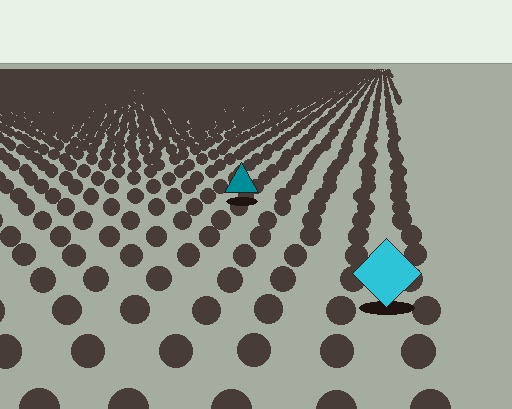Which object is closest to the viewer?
The cyan diamond is closest. The texture marks near it are larger and more spread out.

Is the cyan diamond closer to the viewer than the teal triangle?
Yes. The cyan diamond is closer — you can tell from the texture gradient: the ground texture is coarser near it.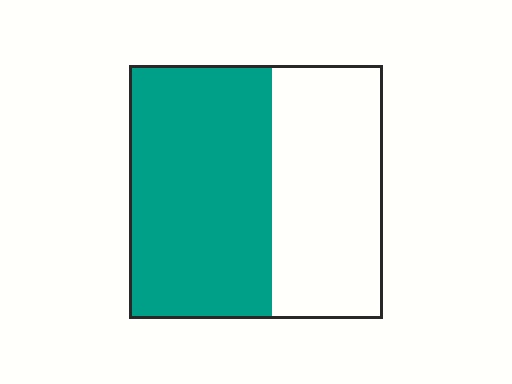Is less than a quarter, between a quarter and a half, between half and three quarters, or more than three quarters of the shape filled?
Between half and three quarters.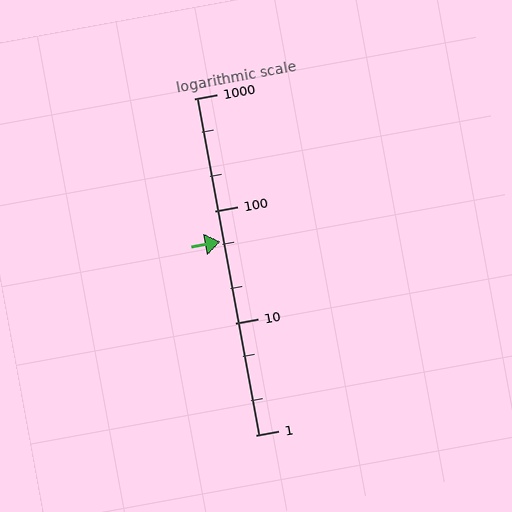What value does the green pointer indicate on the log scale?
The pointer indicates approximately 53.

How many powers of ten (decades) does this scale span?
The scale spans 3 decades, from 1 to 1000.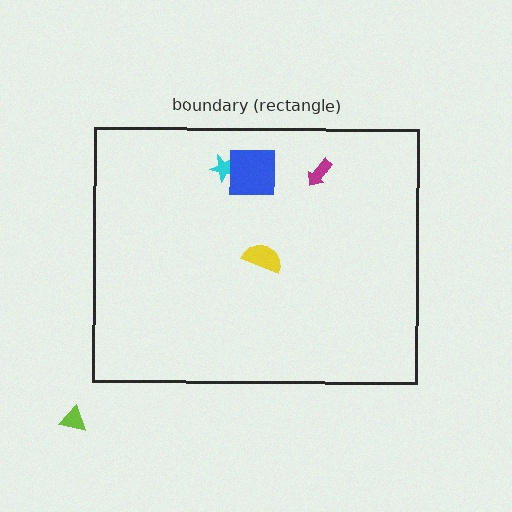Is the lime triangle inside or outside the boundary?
Outside.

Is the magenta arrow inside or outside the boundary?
Inside.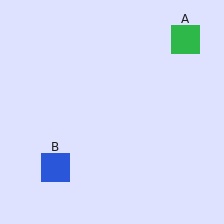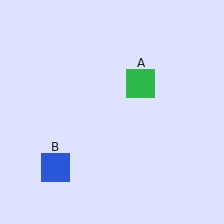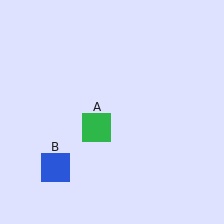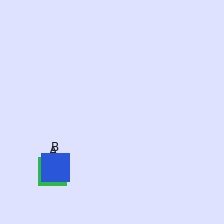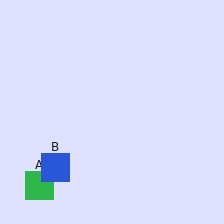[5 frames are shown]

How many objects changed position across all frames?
1 object changed position: green square (object A).